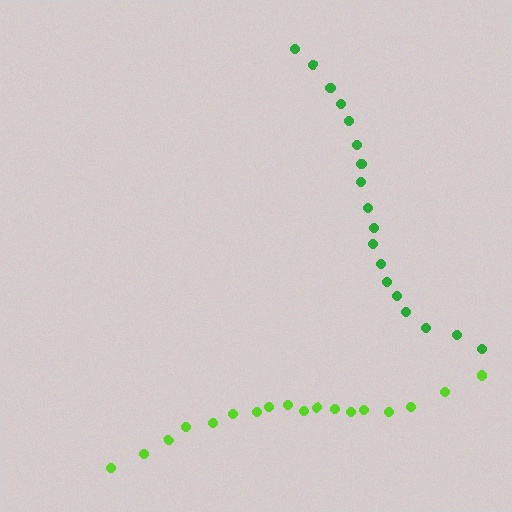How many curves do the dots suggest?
There are 2 distinct paths.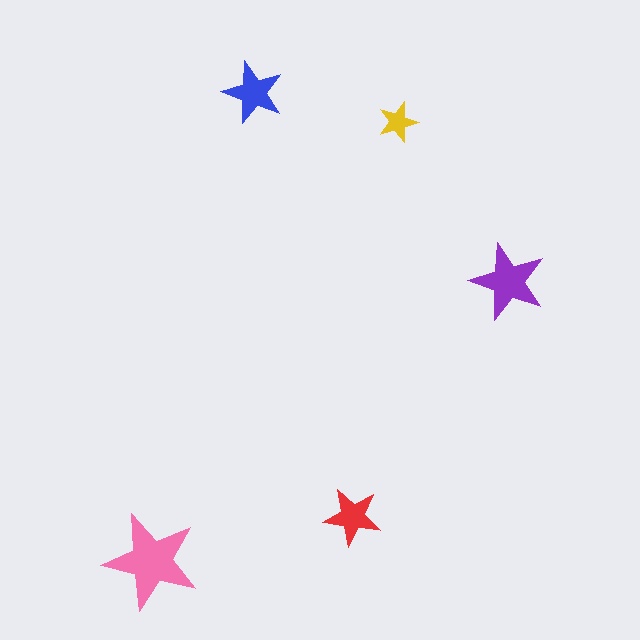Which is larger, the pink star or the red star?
The pink one.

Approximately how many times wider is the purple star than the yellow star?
About 2 times wider.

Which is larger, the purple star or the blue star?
The purple one.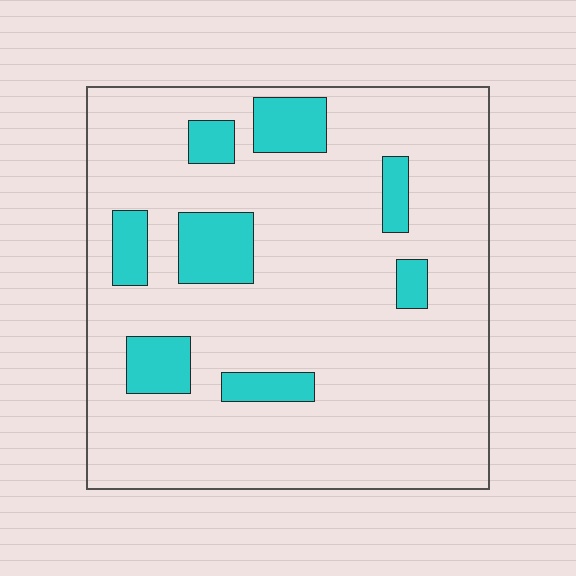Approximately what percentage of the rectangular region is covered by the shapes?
Approximately 15%.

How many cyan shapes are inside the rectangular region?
8.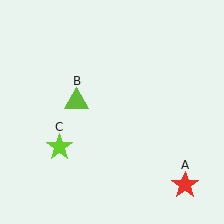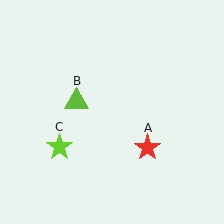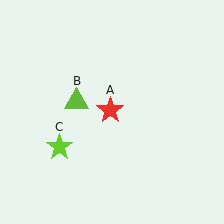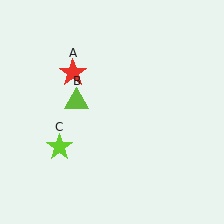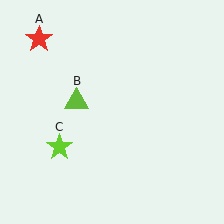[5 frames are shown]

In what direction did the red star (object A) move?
The red star (object A) moved up and to the left.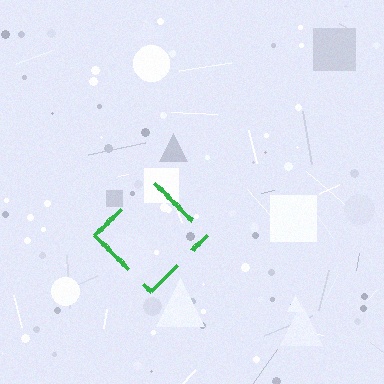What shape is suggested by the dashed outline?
The dashed outline suggests a diamond.